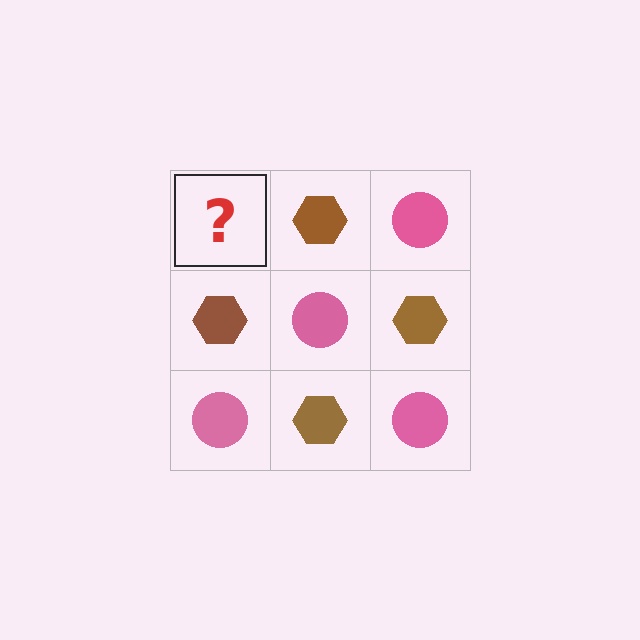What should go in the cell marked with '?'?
The missing cell should contain a pink circle.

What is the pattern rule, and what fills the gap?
The rule is that it alternates pink circle and brown hexagon in a checkerboard pattern. The gap should be filled with a pink circle.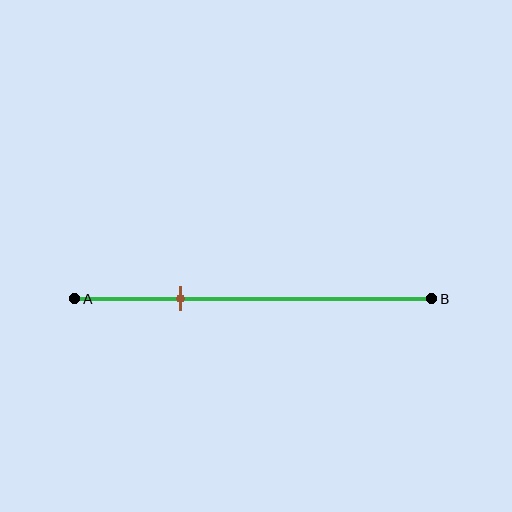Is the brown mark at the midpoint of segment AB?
No, the mark is at about 30% from A, not at the 50% midpoint.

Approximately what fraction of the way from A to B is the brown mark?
The brown mark is approximately 30% of the way from A to B.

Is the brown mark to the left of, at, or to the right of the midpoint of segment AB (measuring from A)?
The brown mark is to the left of the midpoint of segment AB.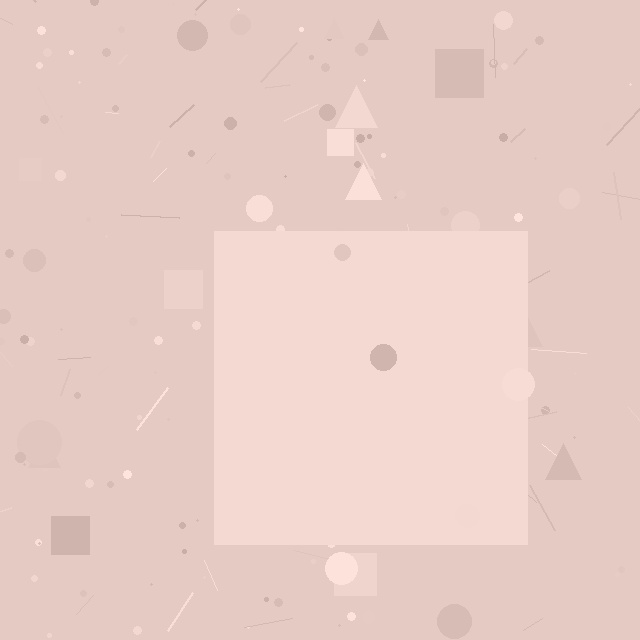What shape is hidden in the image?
A square is hidden in the image.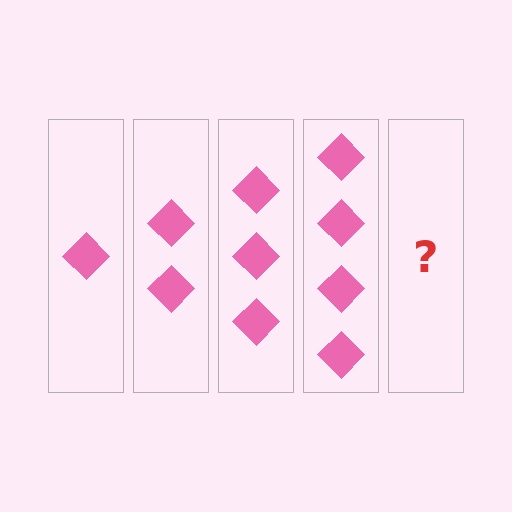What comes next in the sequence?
The next element should be 5 diamonds.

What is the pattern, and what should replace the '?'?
The pattern is that each step adds one more diamond. The '?' should be 5 diamonds.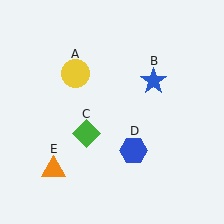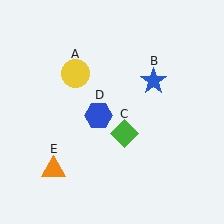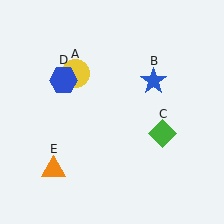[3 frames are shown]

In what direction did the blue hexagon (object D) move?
The blue hexagon (object D) moved up and to the left.